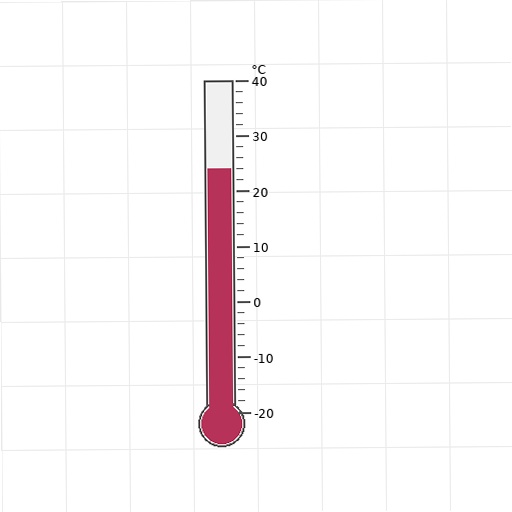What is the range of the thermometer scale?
The thermometer scale ranges from -20°C to 40°C.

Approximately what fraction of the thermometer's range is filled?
The thermometer is filled to approximately 75% of its range.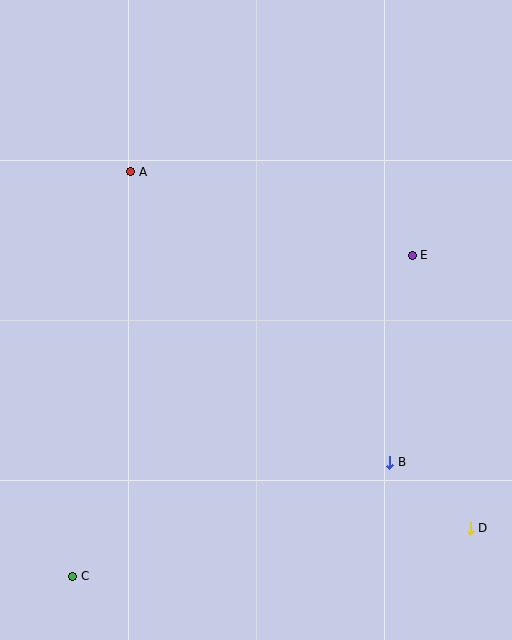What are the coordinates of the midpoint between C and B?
The midpoint between C and B is at (231, 519).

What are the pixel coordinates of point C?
Point C is at (73, 576).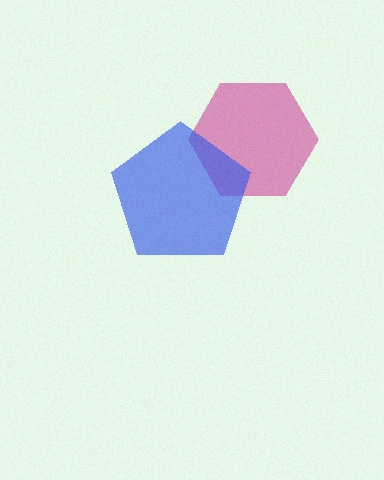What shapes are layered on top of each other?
The layered shapes are: a magenta hexagon, a blue pentagon.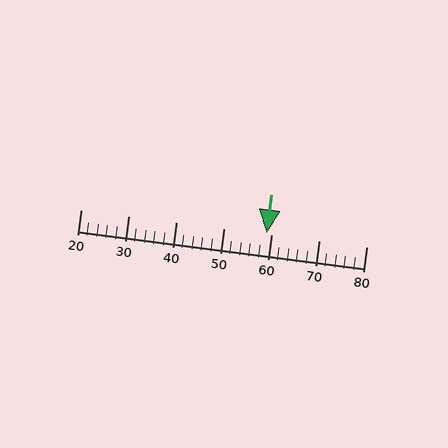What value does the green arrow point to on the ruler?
The green arrow points to approximately 59.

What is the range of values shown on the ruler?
The ruler shows values from 20 to 80.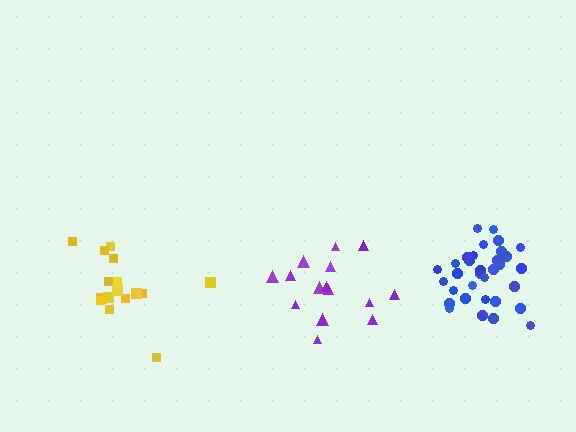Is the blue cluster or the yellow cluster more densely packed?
Blue.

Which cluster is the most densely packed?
Blue.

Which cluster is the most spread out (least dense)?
Yellow.